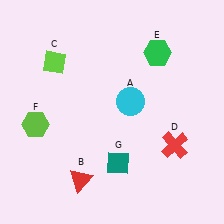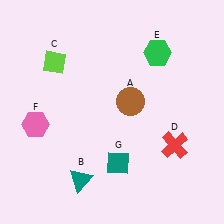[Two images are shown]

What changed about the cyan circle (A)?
In Image 1, A is cyan. In Image 2, it changed to brown.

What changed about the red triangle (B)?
In Image 1, B is red. In Image 2, it changed to teal.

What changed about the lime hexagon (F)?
In Image 1, F is lime. In Image 2, it changed to pink.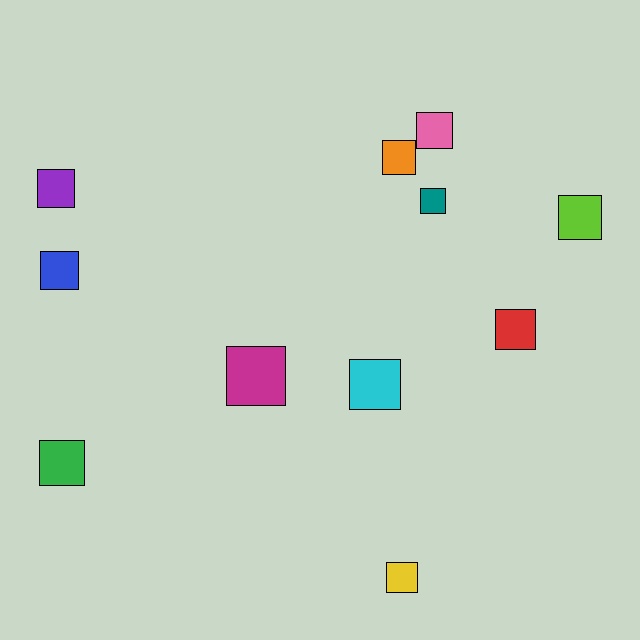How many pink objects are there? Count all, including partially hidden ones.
There is 1 pink object.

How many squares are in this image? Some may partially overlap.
There are 11 squares.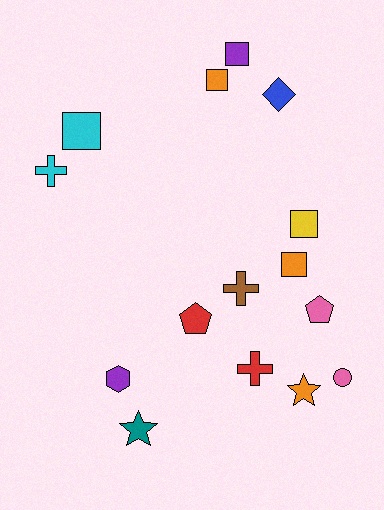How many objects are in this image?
There are 15 objects.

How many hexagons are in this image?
There is 1 hexagon.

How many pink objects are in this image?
There are 2 pink objects.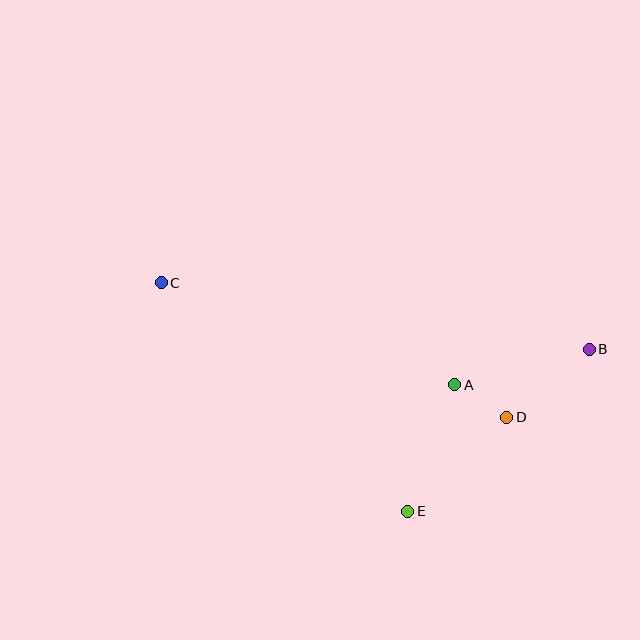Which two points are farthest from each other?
Points B and C are farthest from each other.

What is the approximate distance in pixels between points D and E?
The distance between D and E is approximately 137 pixels.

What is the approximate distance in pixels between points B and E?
The distance between B and E is approximately 243 pixels.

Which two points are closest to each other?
Points A and D are closest to each other.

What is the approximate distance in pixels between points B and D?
The distance between B and D is approximately 107 pixels.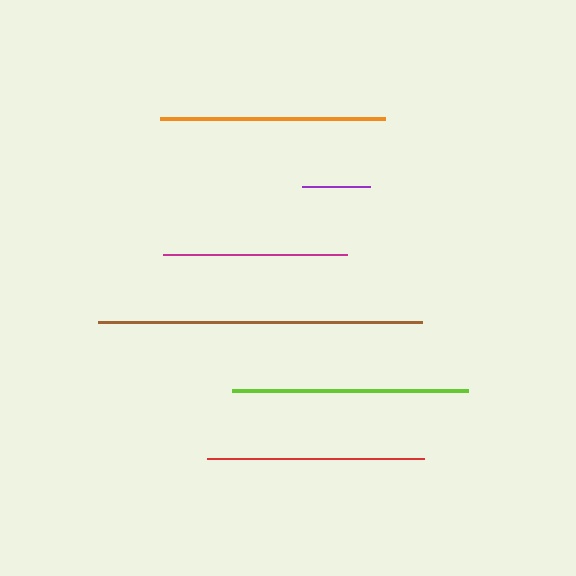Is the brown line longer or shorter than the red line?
The brown line is longer than the red line.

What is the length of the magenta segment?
The magenta segment is approximately 184 pixels long.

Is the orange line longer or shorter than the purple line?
The orange line is longer than the purple line.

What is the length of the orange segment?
The orange segment is approximately 224 pixels long.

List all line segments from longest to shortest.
From longest to shortest: brown, lime, orange, red, magenta, purple.